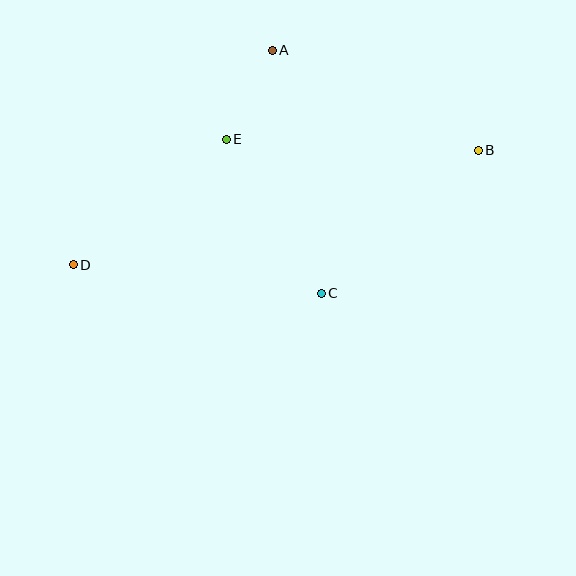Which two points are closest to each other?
Points A and E are closest to each other.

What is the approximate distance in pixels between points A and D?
The distance between A and D is approximately 292 pixels.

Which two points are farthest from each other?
Points B and D are farthest from each other.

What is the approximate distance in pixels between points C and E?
The distance between C and E is approximately 181 pixels.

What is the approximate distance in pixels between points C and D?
The distance between C and D is approximately 249 pixels.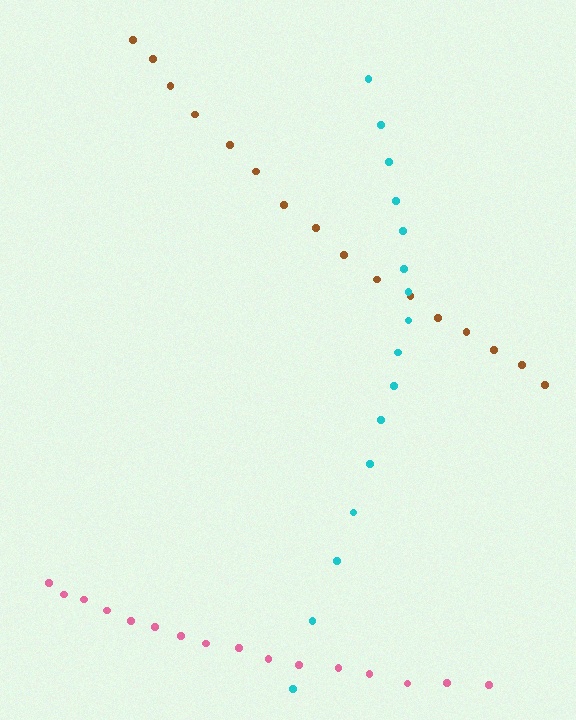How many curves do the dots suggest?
There are 3 distinct paths.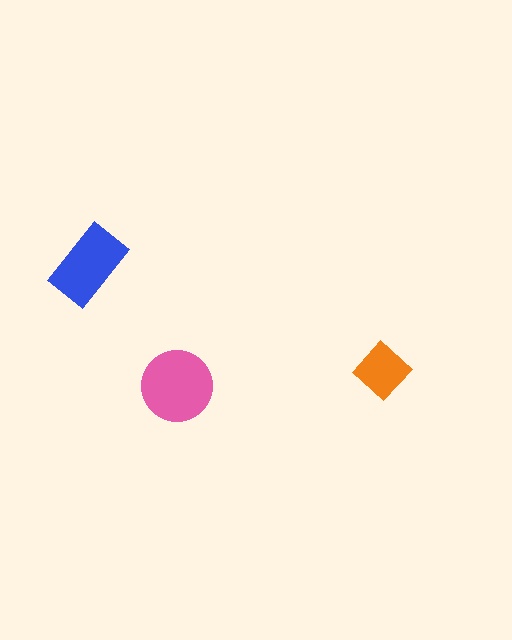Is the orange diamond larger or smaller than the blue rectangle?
Smaller.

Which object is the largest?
The pink circle.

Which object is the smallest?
The orange diamond.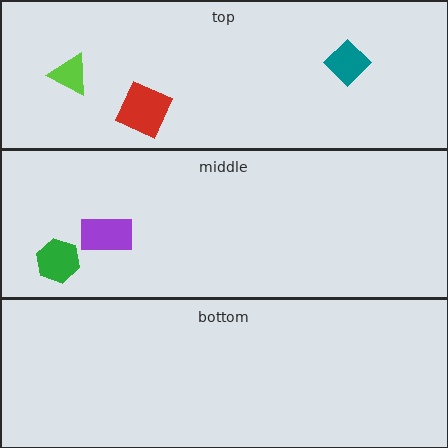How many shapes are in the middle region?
2.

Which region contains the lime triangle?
The top region.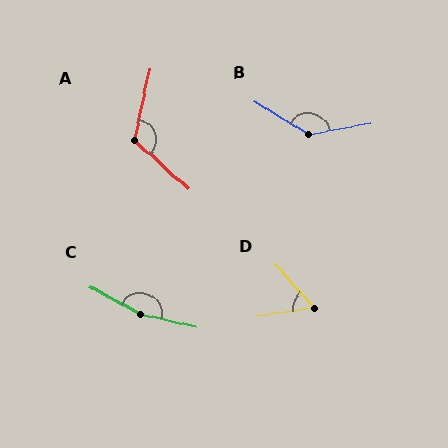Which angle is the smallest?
D, at approximately 57 degrees.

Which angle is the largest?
C, at approximately 164 degrees.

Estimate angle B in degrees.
Approximately 137 degrees.